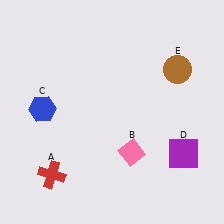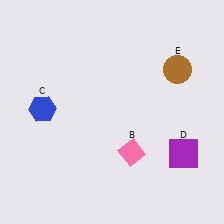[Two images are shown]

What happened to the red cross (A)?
The red cross (A) was removed in Image 2. It was in the bottom-left area of Image 1.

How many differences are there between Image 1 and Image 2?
There is 1 difference between the two images.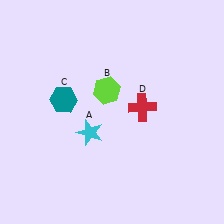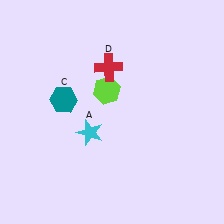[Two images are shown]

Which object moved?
The red cross (D) moved up.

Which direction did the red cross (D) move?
The red cross (D) moved up.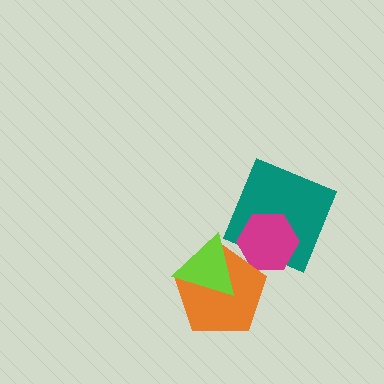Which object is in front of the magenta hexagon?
The orange pentagon is in front of the magenta hexagon.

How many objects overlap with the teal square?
1 object overlaps with the teal square.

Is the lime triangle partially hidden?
No, no other shape covers it.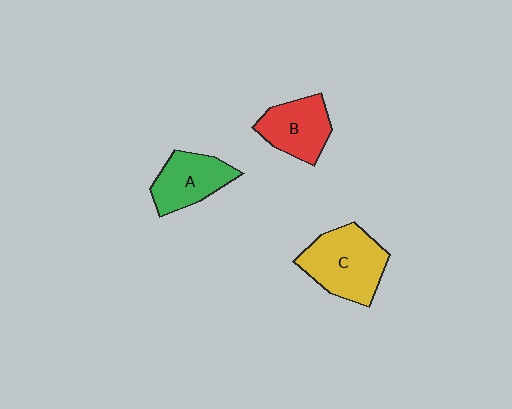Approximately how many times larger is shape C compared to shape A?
Approximately 1.4 times.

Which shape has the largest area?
Shape C (yellow).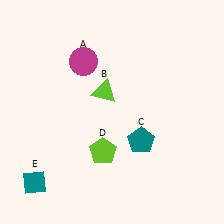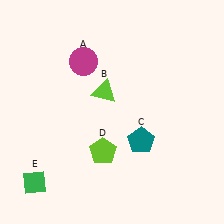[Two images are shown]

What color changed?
The diamond (E) changed from teal in Image 1 to green in Image 2.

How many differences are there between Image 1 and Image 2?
There is 1 difference between the two images.